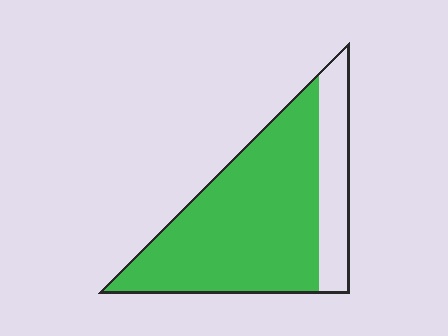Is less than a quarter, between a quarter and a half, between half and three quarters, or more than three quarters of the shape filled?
More than three quarters.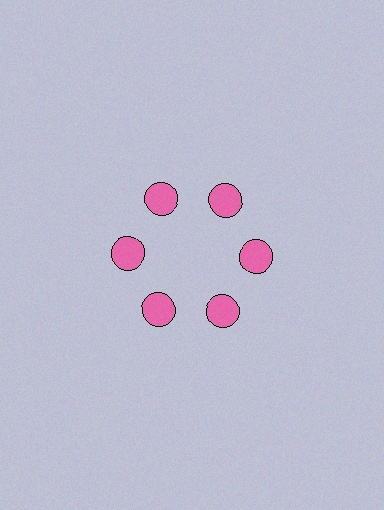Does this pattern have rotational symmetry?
Yes, this pattern has 6-fold rotational symmetry. It looks the same after rotating 60 degrees around the center.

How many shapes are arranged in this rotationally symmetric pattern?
There are 6 shapes, arranged in 6 groups of 1.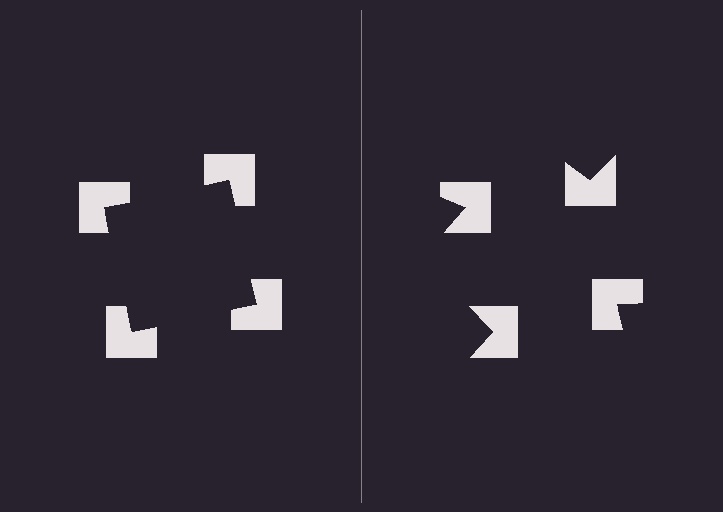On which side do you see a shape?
An illusory square appears on the left side. On the right side the wedge cuts are rotated, so no coherent shape forms.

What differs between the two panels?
The notched squares are positioned identically on both sides; only the wedge orientations differ. On the left they align to a square; on the right they are misaligned.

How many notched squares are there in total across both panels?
8 — 4 on each side.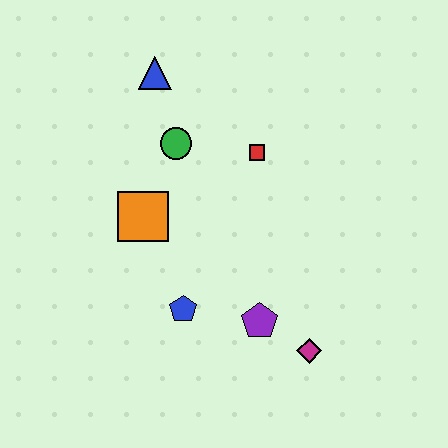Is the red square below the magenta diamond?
No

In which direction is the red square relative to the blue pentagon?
The red square is above the blue pentagon.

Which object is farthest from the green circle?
The magenta diamond is farthest from the green circle.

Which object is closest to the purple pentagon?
The magenta diamond is closest to the purple pentagon.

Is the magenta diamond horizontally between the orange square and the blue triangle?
No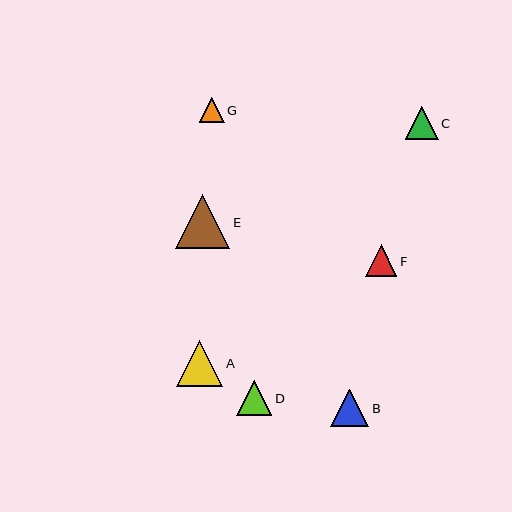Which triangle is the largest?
Triangle E is the largest with a size of approximately 55 pixels.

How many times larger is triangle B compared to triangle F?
Triangle B is approximately 1.2 times the size of triangle F.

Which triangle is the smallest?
Triangle G is the smallest with a size of approximately 25 pixels.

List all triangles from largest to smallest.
From largest to smallest: E, A, B, D, C, F, G.